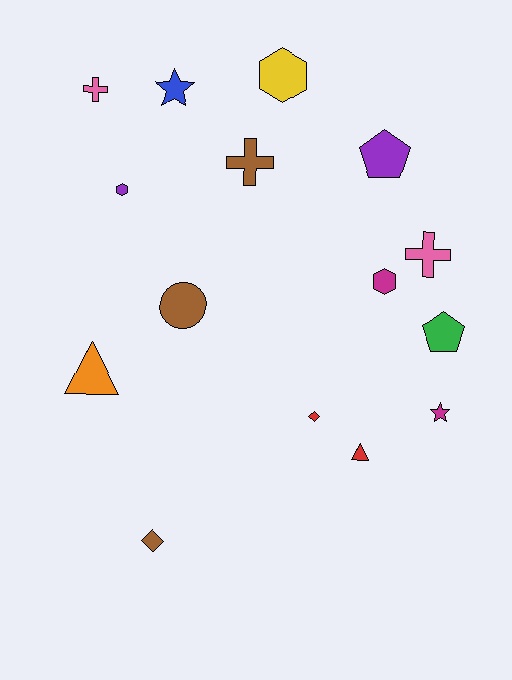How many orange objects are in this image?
There is 1 orange object.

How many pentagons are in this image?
There are 2 pentagons.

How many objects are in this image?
There are 15 objects.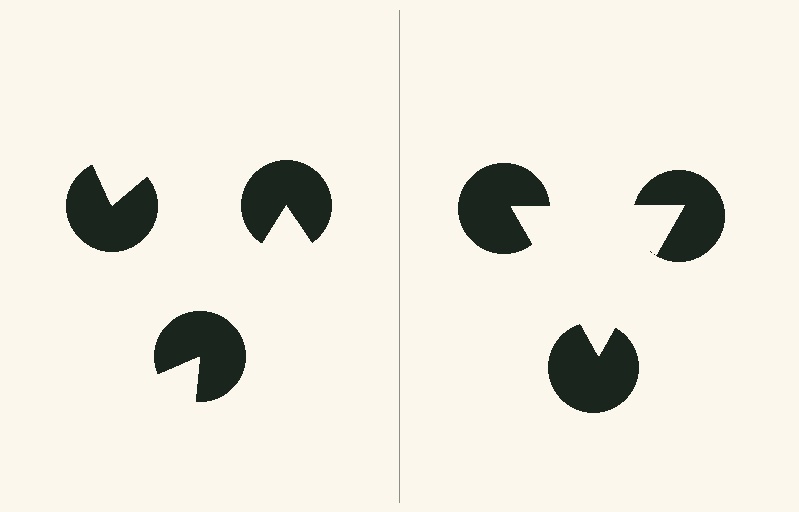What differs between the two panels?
The pac-man discs are positioned identically on both sides; only the wedge orientations differ. On the right they align to a triangle; on the left they are misaligned.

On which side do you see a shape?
An illusory triangle appears on the right side. On the left side the wedge cuts are rotated, so no coherent shape forms.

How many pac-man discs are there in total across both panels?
6 — 3 on each side.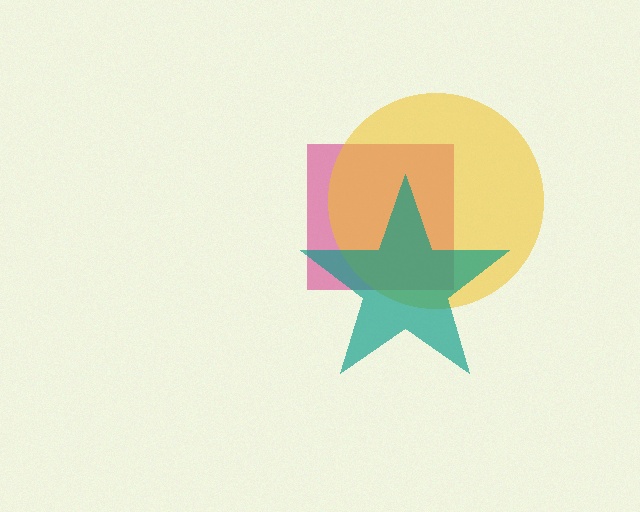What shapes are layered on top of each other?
The layered shapes are: a magenta square, a yellow circle, a teal star.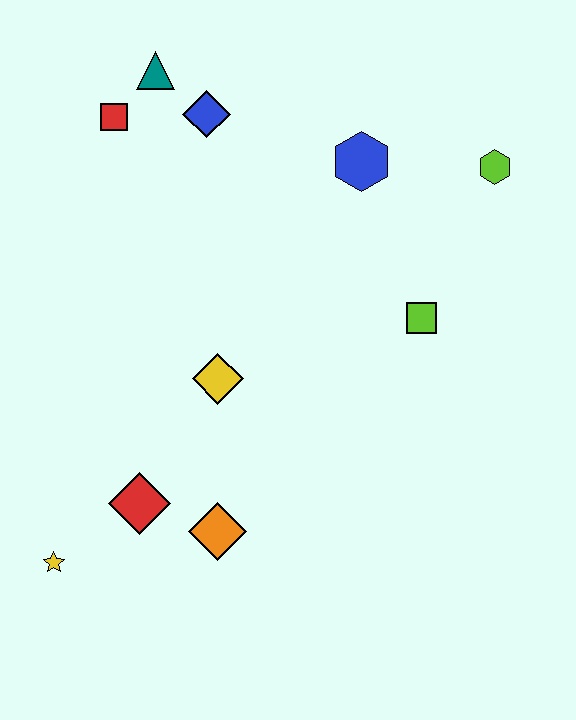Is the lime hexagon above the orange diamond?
Yes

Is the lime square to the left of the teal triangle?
No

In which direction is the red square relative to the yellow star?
The red square is above the yellow star.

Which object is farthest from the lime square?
The yellow star is farthest from the lime square.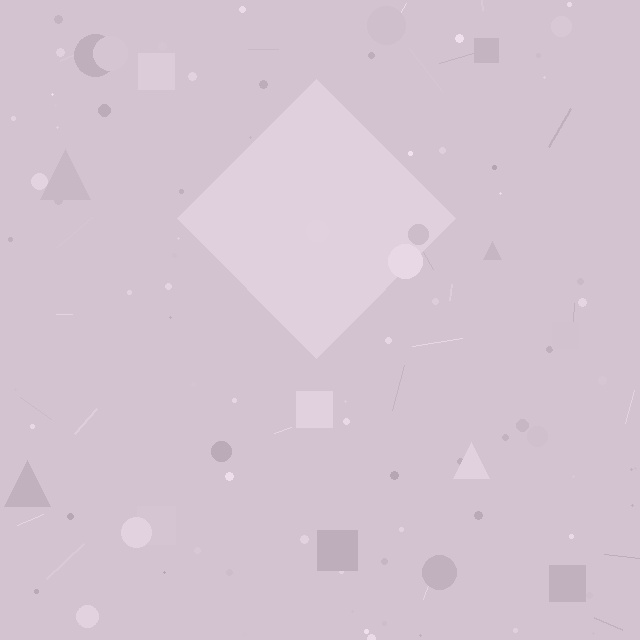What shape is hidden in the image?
A diamond is hidden in the image.